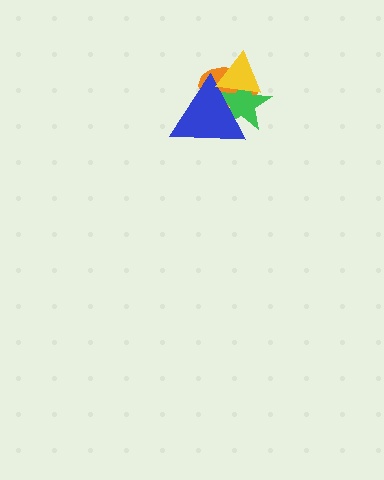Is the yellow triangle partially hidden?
No, no other shape covers it.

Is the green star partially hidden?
Yes, it is partially covered by another shape.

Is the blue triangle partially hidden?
Yes, it is partially covered by another shape.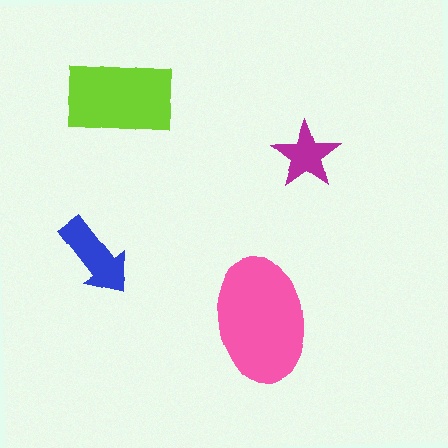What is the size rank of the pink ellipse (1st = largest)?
1st.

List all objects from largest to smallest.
The pink ellipse, the lime rectangle, the blue arrow, the magenta star.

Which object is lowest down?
The pink ellipse is bottommost.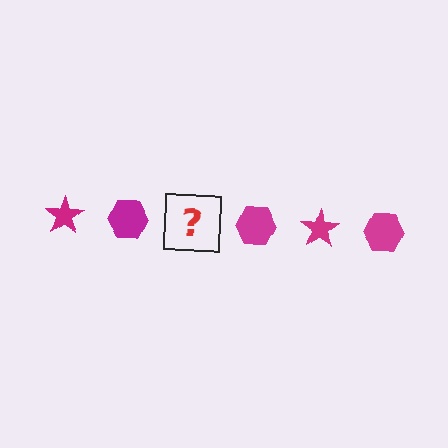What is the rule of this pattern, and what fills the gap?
The rule is that the pattern cycles through star, hexagon shapes in magenta. The gap should be filled with a magenta star.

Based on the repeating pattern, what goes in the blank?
The blank should be a magenta star.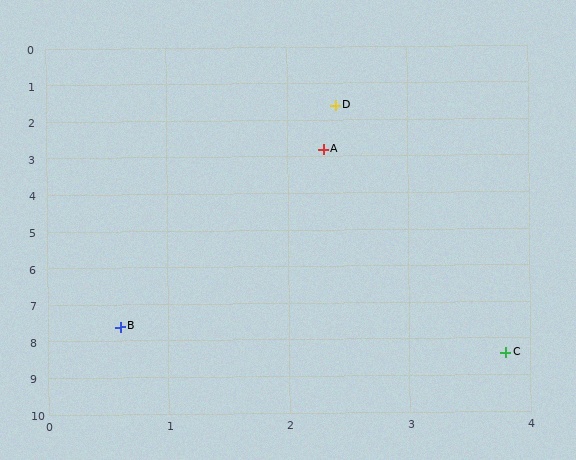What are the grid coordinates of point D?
Point D is at approximately (2.4, 1.6).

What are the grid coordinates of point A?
Point A is at approximately (2.3, 2.8).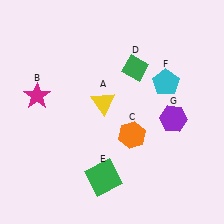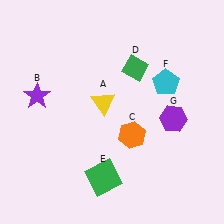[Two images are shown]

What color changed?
The star (B) changed from magenta in Image 1 to purple in Image 2.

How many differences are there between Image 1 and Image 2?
There is 1 difference between the two images.